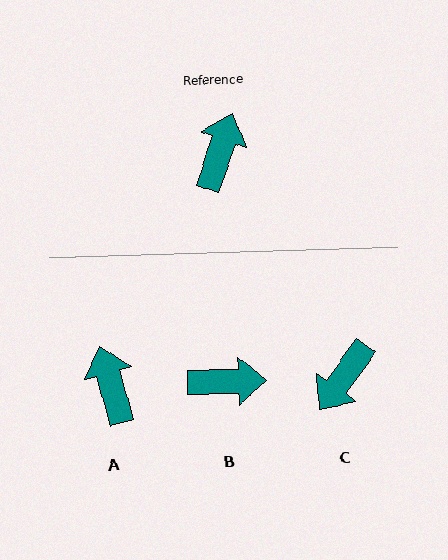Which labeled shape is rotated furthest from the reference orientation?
C, about 163 degrees away.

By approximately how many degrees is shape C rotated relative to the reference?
Approximately 163 degrees counter-clockwise.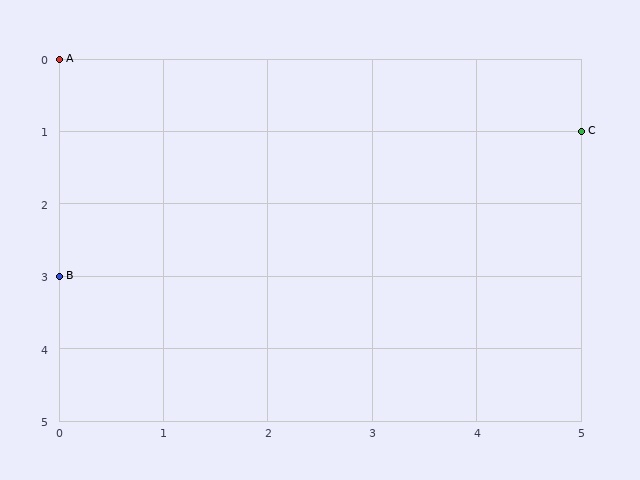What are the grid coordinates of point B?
Point B is at grid coordinates (0, 3).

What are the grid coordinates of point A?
Point A is at grid coordinates (0, 0).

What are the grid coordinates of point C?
Point C is at grid coordinates (5, 1).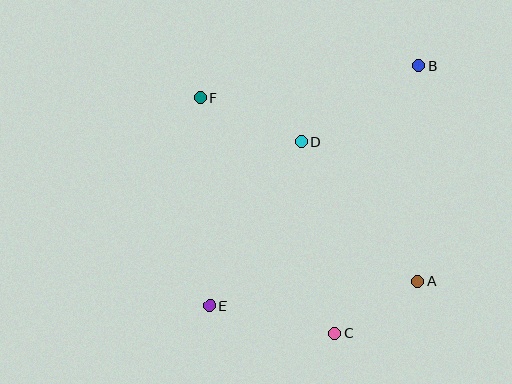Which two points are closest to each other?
Points A and C are closest to each other.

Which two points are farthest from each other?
Points B and E are farthest from each other.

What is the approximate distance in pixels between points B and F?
The distance between B and F is approximately 220 pixels.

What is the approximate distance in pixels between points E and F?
The distance between E and F is approximately 208 pixels.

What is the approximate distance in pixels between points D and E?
The distance between D and E is approximately 188 pixels.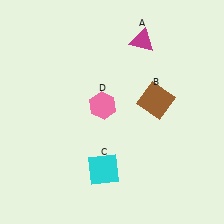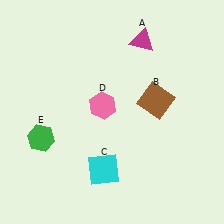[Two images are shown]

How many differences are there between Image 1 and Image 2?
There is 1 difference between the two images.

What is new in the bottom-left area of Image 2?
A green hexagon (E) was added in the bottom-left area of Image 2.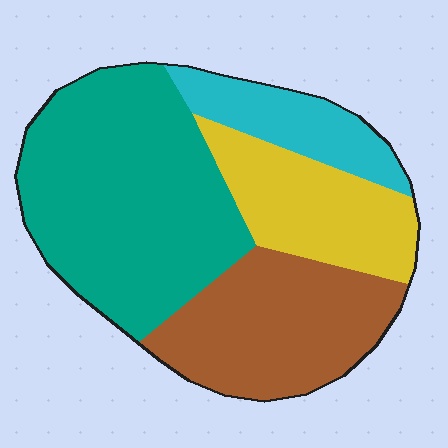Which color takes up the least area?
Cyan, at roughly 10%.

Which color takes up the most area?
Teal, at roughly 45%.